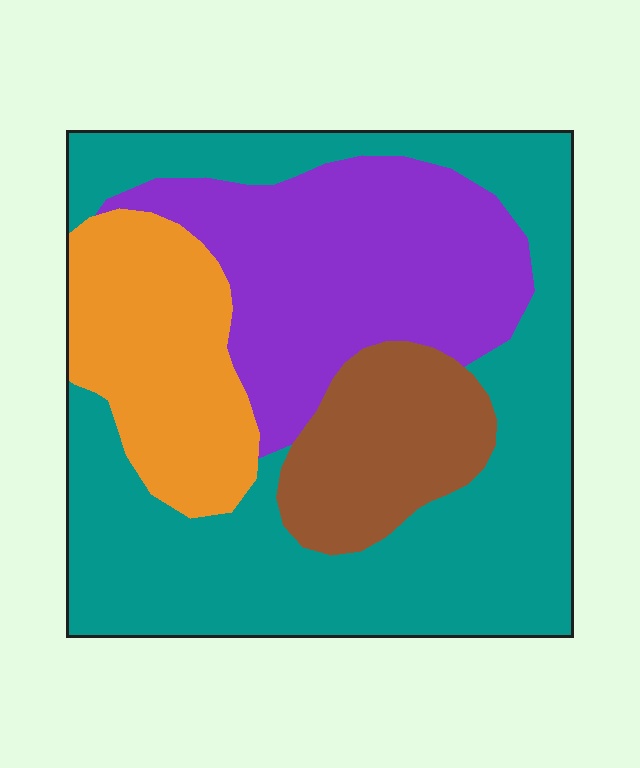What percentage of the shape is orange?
Orange takes up about one sixth (1/6) of the shape.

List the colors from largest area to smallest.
From largest to smallest: teal, purple, orange, brown.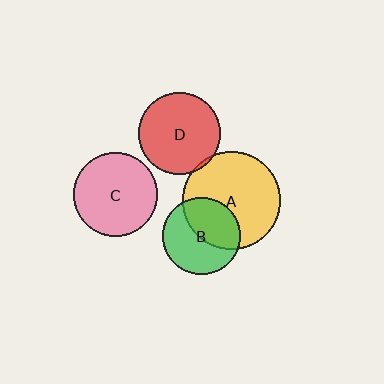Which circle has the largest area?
Circle A (yellow).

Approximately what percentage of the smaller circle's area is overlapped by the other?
Approximately 45%.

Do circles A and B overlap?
Yes.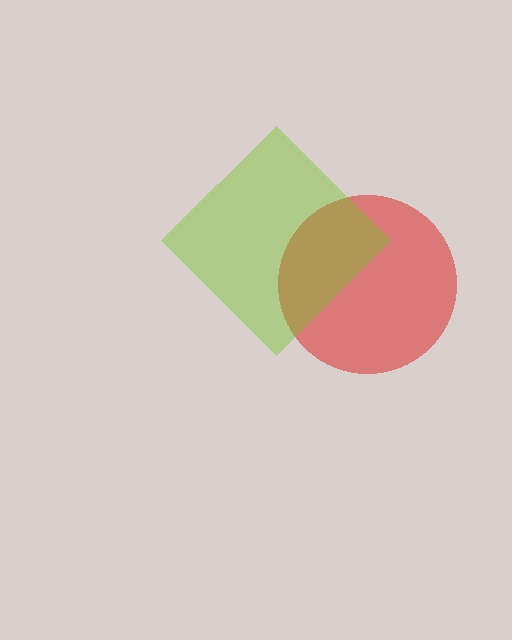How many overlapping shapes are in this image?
There are 2 overlapping shapes in the image.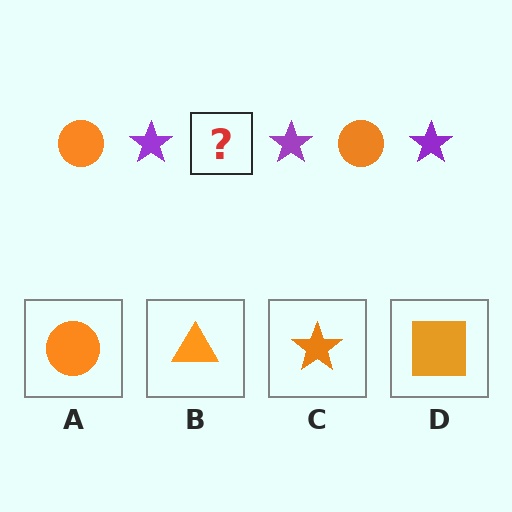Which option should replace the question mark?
Option A.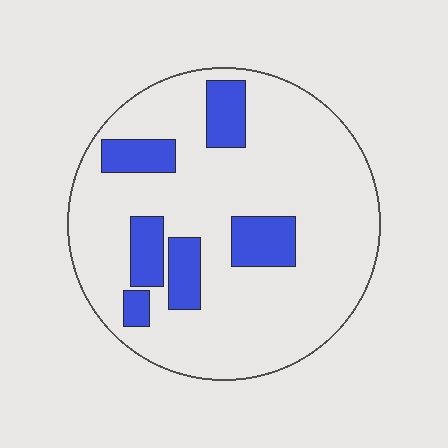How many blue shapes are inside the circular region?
6.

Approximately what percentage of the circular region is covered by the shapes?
Approximately 20%.